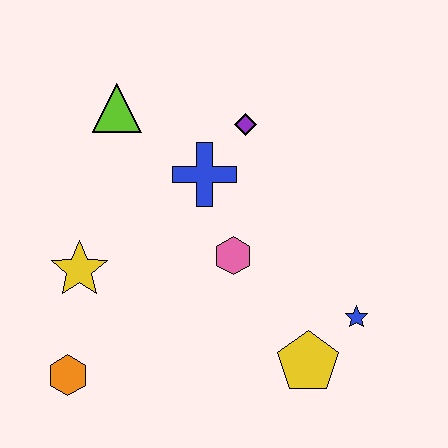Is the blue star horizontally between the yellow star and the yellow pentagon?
No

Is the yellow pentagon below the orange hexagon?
No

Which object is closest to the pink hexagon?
The blue cross is closest to the pink hexagon.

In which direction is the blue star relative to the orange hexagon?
The blue star is to the right of the orange hexagon.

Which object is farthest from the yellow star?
The blue star is farthest from the yellow star.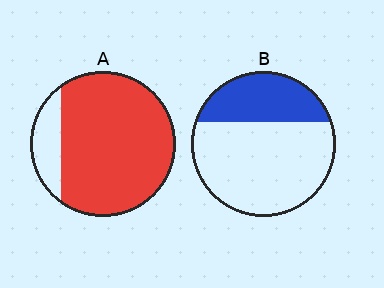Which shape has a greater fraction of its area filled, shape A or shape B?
Shape A.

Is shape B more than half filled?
No.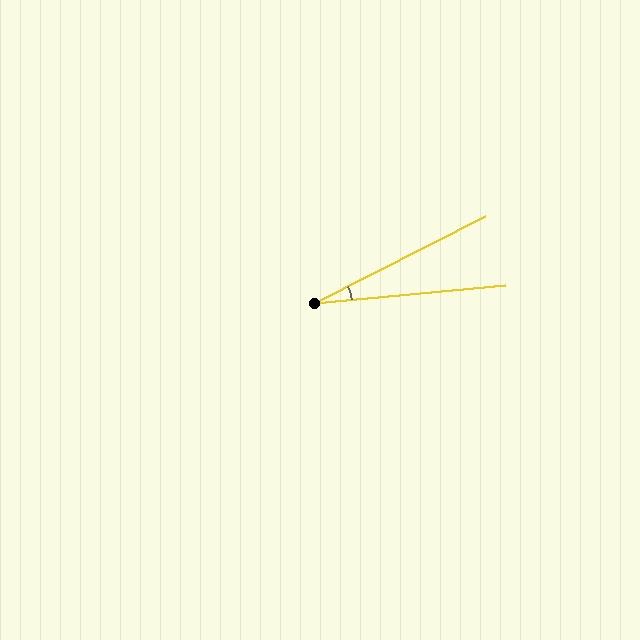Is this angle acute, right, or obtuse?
It is acute.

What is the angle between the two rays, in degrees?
Approximately 22 degrees.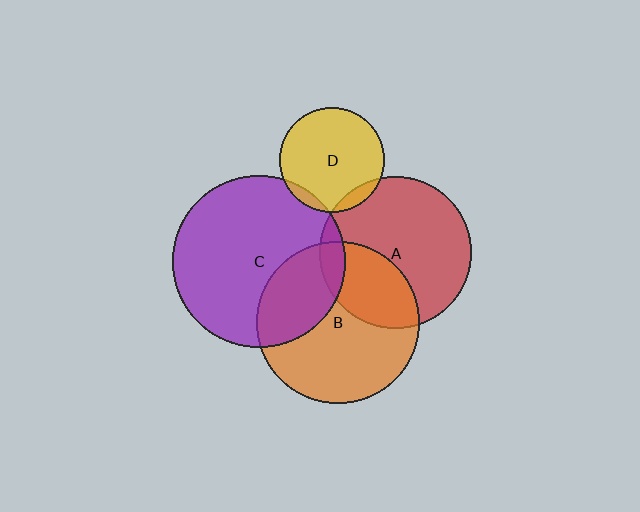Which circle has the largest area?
Circle C (purple).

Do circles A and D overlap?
Yes.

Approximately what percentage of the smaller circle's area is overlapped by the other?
Approximately 10%.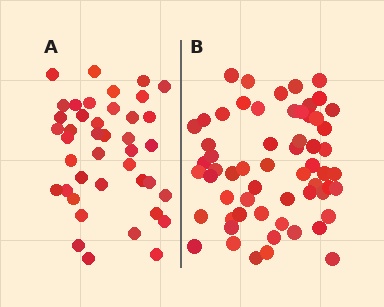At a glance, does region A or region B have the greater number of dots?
Region B (the right region) has more dots.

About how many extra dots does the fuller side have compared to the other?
Region B has approximately 20 more dots than region A.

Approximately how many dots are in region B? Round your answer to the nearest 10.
About 60 dots.